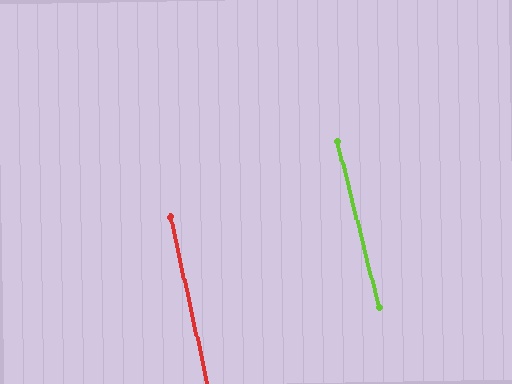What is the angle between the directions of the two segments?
Approximately 1 degree.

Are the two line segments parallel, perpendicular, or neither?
Parallel — their directions differ by only 1.2°.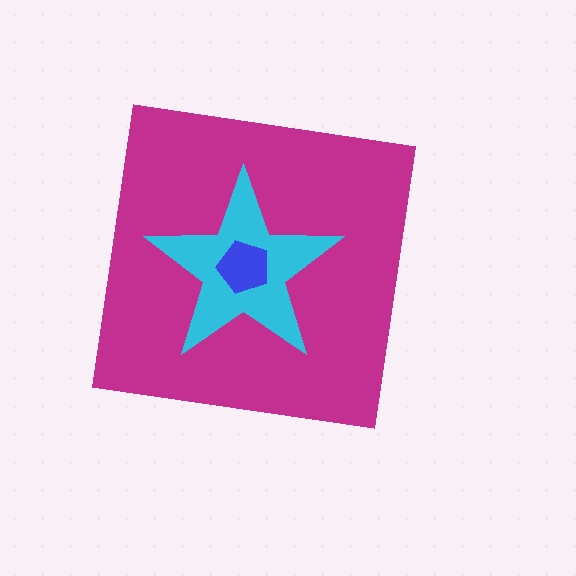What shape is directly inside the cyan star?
The blue pentagon.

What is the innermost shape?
The blue pentagon.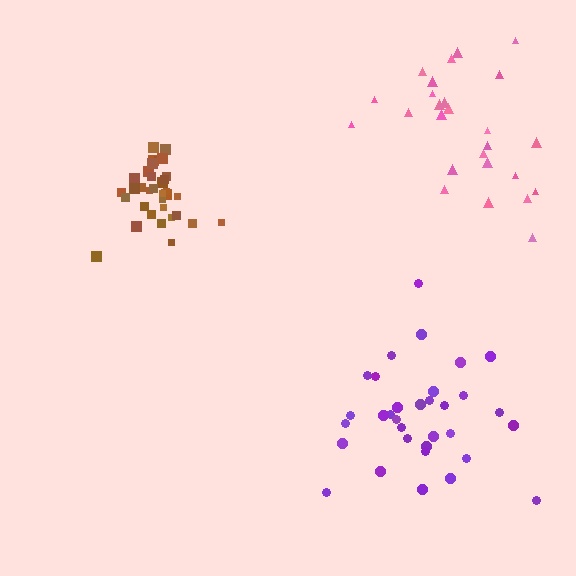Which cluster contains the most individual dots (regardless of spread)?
Brown (34).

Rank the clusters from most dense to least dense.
brown, purple, pink.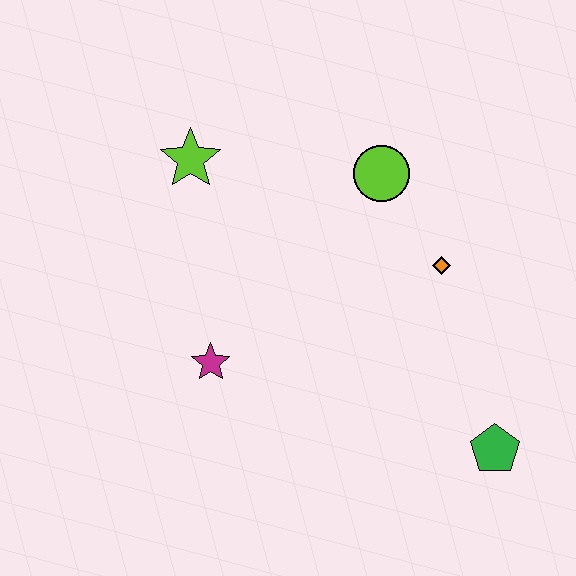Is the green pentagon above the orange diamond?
No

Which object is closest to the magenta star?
The lime star is closest to the magenta star.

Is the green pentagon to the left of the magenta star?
No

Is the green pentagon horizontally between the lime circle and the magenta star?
No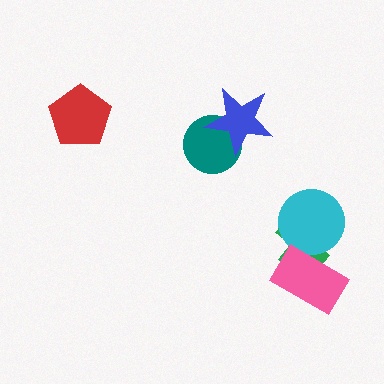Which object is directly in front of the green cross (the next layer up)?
The cyan circle is directly in front of the green cross.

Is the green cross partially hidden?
Yes, it is partially covered by another shape.